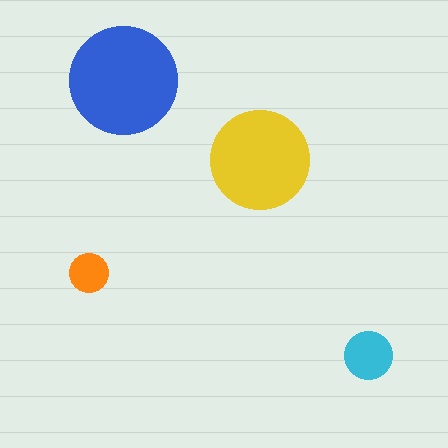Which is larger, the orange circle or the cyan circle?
The cyan one.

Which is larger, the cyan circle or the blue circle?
The blue one.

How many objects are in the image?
There are 4 objects in the image.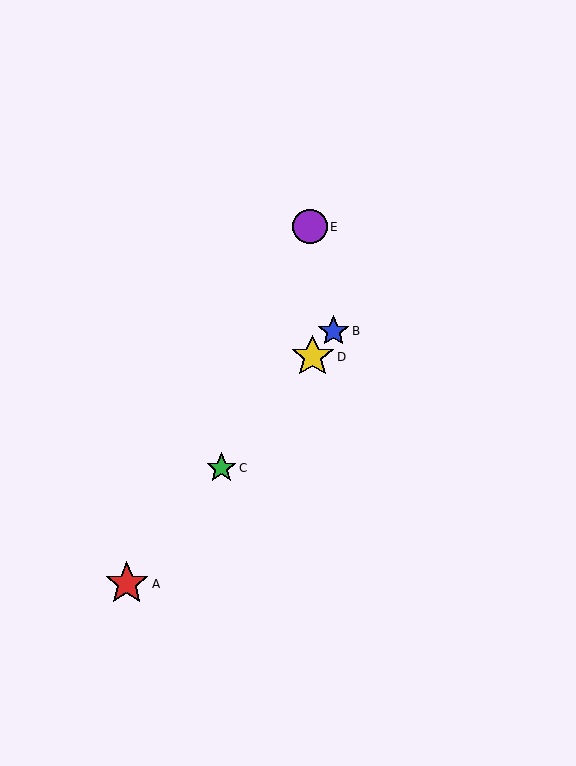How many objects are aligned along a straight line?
4 objects (A, B, C, D) are aligned along a straight line.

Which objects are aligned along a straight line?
Objects A, B, C, D are aligned along a straight line.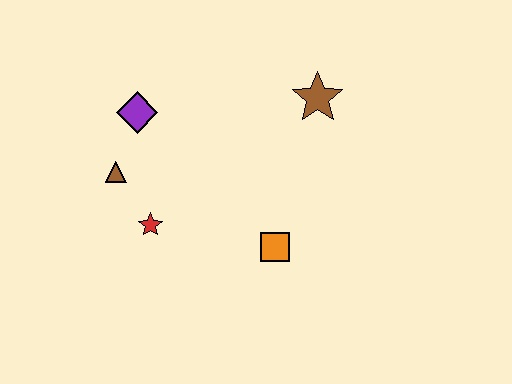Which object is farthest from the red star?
The brown star is farthest from the red star.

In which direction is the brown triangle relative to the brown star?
The brown triangle is to the left of the brown star.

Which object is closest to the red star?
The brown triangle is closest to the red star.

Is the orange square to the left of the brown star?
Yes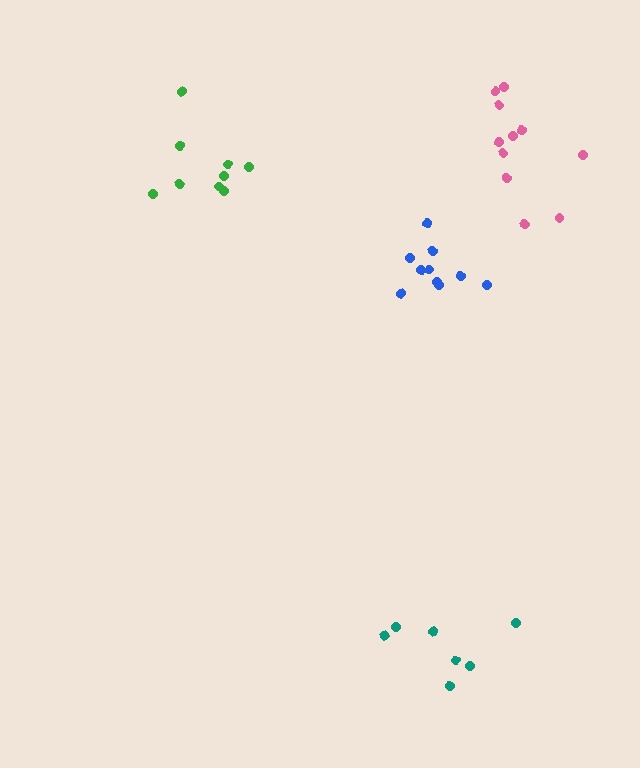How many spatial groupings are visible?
There are 4 spatial groupings.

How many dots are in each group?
Group 1: 7 dots, Group 2: 10 dots, Group 3: 11 dots, Group 4: 9 dots (37 total).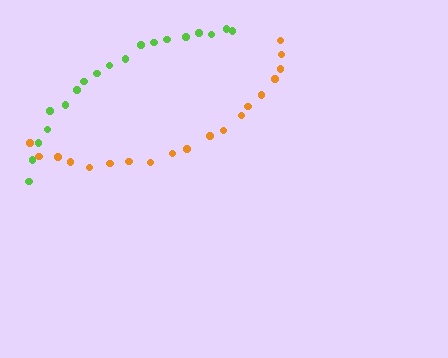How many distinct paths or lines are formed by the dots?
There are 2 distinct paths.